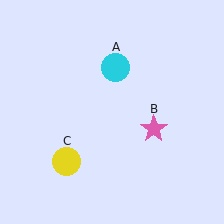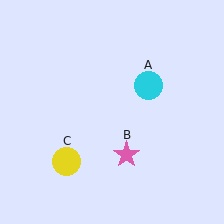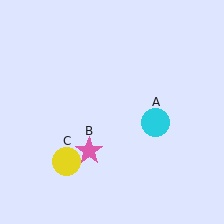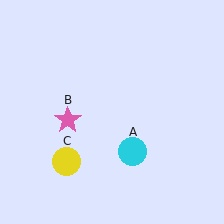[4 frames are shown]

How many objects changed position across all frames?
2 objects changed position: cyan circle (object A), pink star (object B).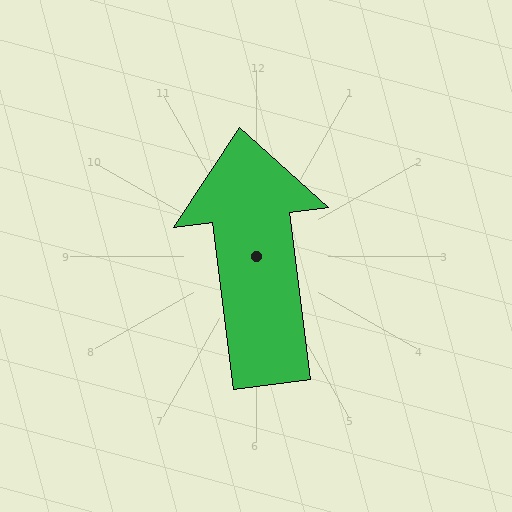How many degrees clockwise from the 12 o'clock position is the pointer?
Approximately 353 degrees.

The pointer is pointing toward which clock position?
Roughly 12 o'clock.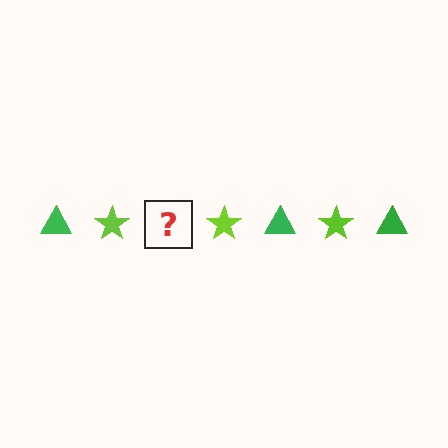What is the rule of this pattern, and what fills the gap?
The rule is that the pattern alternates between green triangle and lime star. The gap should be filled with a green triangle.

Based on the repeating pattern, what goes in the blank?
The blank should be a green triangle.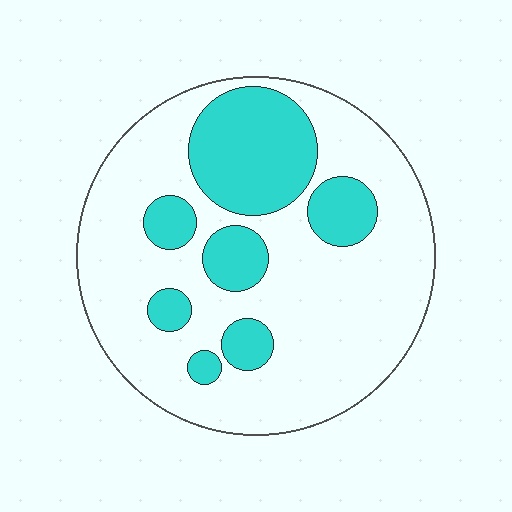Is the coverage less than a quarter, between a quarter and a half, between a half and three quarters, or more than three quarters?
Between a quarter and a half.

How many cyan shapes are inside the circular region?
7.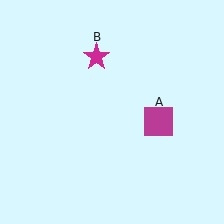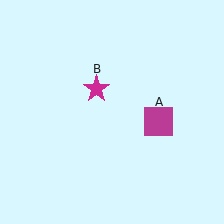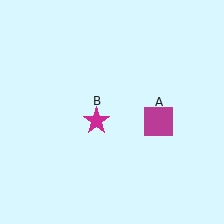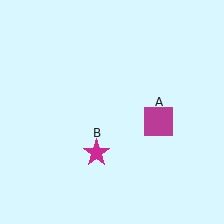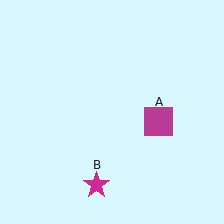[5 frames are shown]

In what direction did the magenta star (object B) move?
The magenta star (object B) moved down.